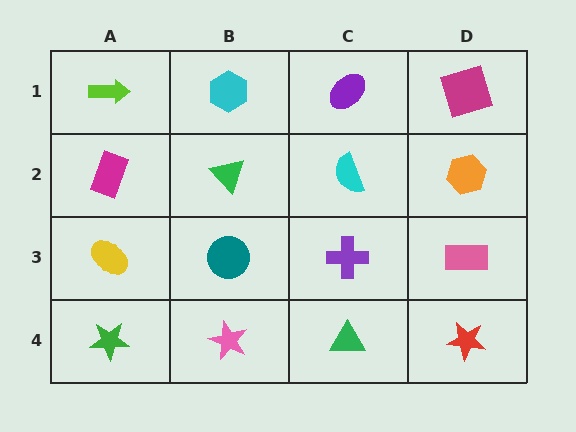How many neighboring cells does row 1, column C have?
3.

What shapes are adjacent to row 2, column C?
A purple ellipse (row 1, column C), a purple cross (row 3, column C), a green triangle (row 2, column B), an orange hexagon (row 2, column D).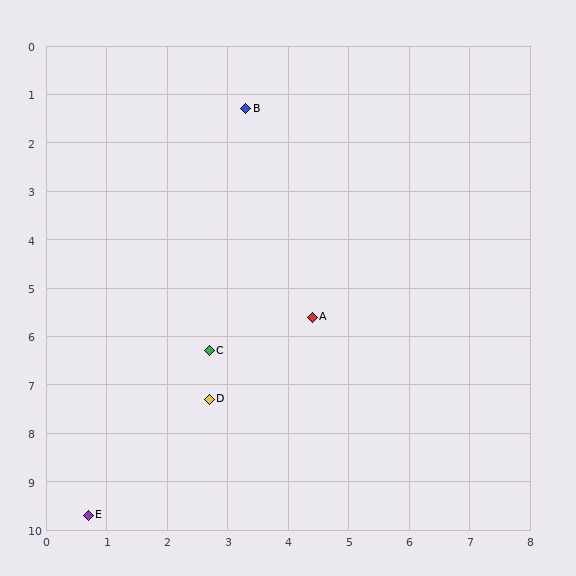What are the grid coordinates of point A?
Point A is at approximately (4.4, 5.6).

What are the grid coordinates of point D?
Point D is at approximately (2.7, 7.3).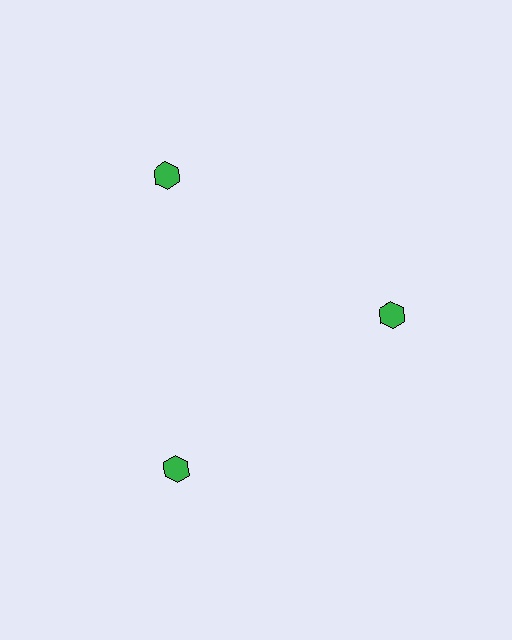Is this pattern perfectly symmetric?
No. The 3 green hexagons are arranged in a ring, but one element near the 3 o'clock position is pulled inward toward the center, breaking the 3-fold rotational symmetry.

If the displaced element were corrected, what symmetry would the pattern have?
It would have 3-fold rotational symmetry — the pattern would map onto itself every 120 degrees.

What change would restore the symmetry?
The symmetry would be restored by moving it outward, back onto the ring so that all 3 hexagons sit at equal angles and equal distance from the center.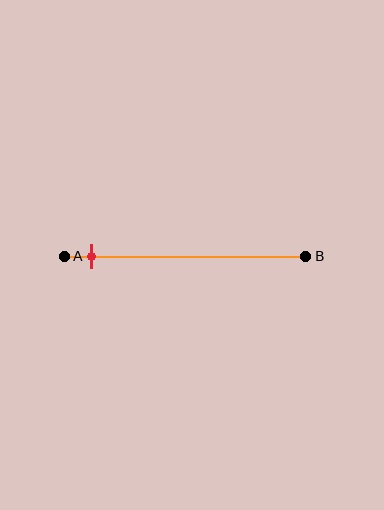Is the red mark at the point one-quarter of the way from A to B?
No, the mark is at about 10% from A, not at the 25% one-quarter point.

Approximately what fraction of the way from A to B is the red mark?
The red mark is approximately 10% of the way from A to B.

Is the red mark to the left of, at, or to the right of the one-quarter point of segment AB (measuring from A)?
The red mark is to the left of the one-quarter point of segment AB.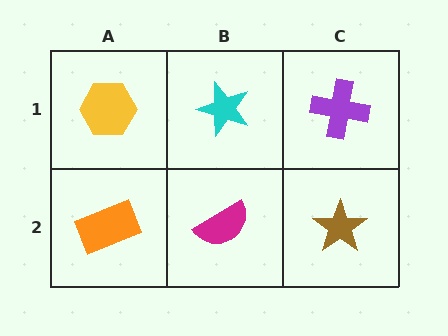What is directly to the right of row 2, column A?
A magenta semicircle.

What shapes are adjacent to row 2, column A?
A yellow hexagon (row 1, column A), a magenta semicircle (row 2, column B).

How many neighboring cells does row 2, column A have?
2.